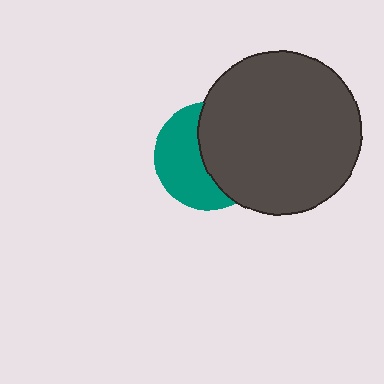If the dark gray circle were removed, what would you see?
You would see the complete teal circle.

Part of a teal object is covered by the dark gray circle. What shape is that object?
It is a circle.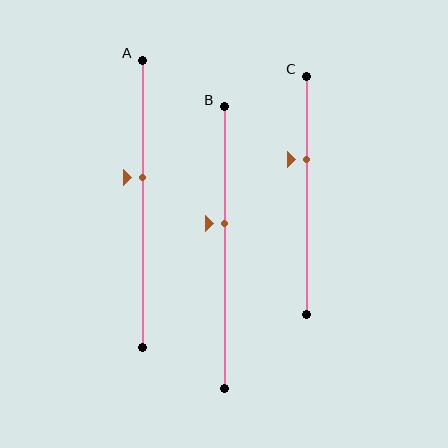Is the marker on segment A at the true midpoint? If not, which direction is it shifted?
No, the marker on segment A is shifted upward by about 9% of the segment length.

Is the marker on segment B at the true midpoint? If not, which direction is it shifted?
No, the marker on segment B is shifted upward by about 8% of the segment length.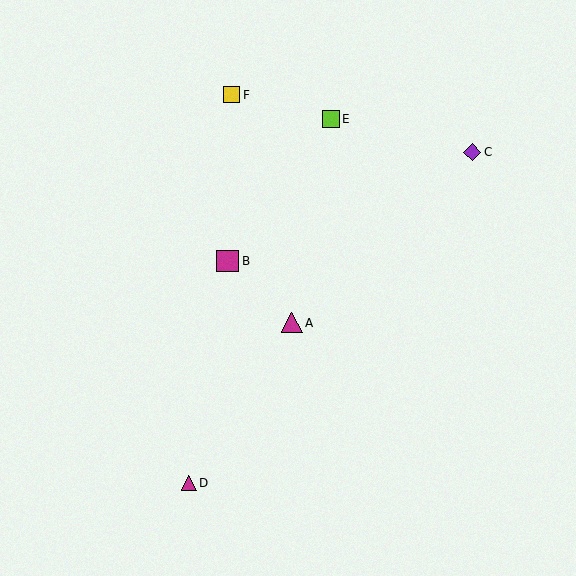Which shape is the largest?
The magenta square (labeled B) is the largest.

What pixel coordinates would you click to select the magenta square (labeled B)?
Click at (228, 261) to select the magenta square B.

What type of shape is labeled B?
Shape B is a magenta square.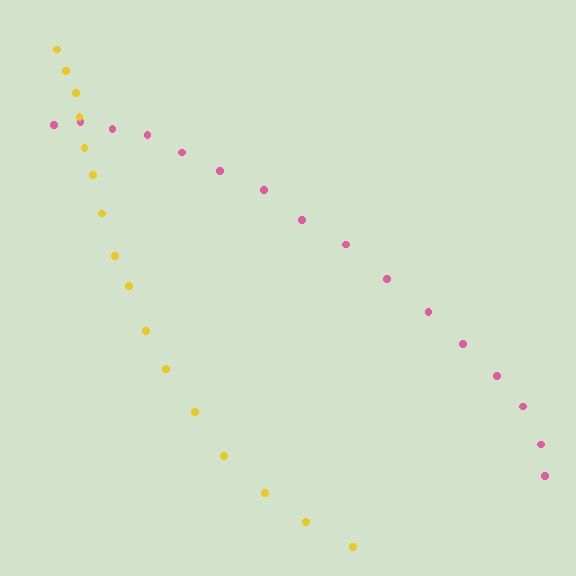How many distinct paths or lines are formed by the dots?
There are 2 distinct paths.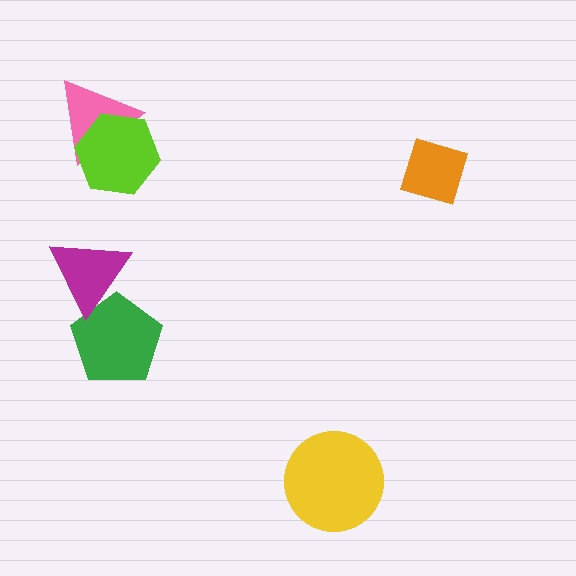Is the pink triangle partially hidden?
Yes, it is partially covered by another shape.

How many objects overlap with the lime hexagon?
1 object overlaps with the lime hexagon.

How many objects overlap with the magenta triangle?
1 object overlaps with the magenta triangle.